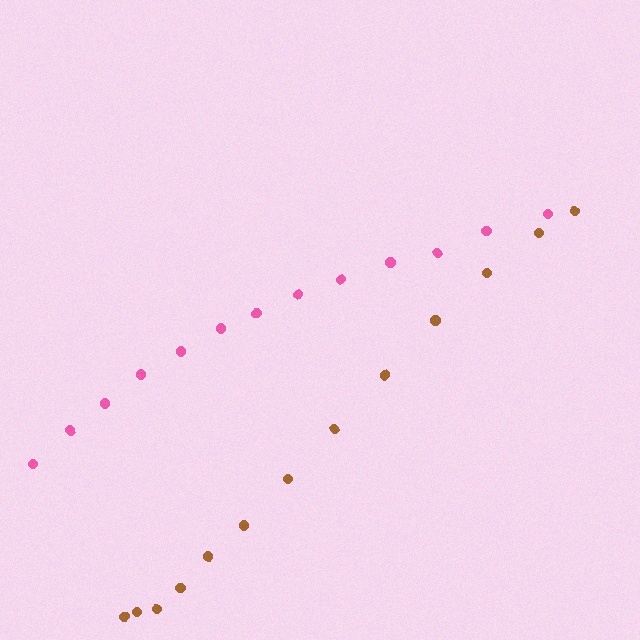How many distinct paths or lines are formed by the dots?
There are 2 distinct paths.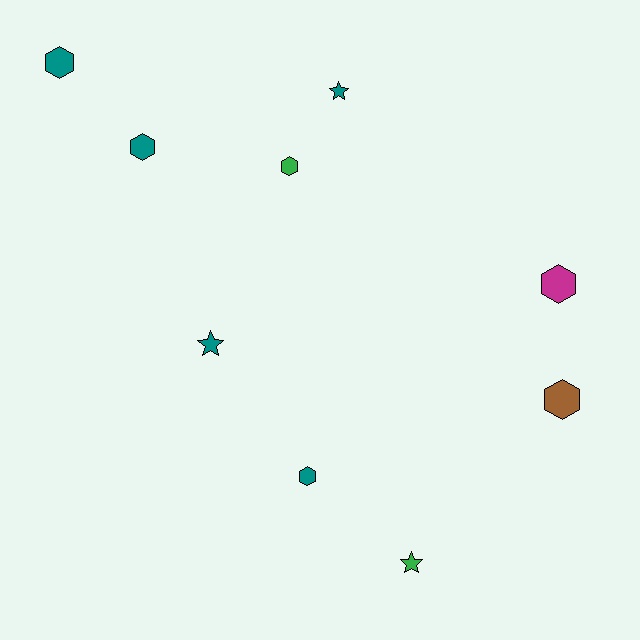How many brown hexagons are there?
There is 1 brown hexagon.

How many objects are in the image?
There are 9 objects.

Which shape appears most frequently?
Hexagon, with 6 objects.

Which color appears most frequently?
Teal, with 5 objects.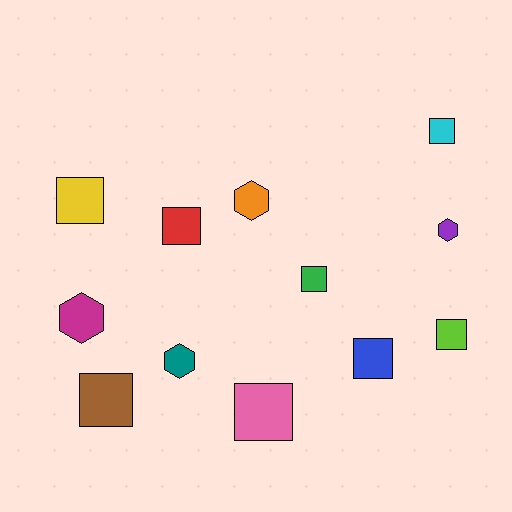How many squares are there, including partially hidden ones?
There are 8 squares.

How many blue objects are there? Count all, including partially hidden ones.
There is 1 blue object.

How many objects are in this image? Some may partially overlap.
There are 12 objects.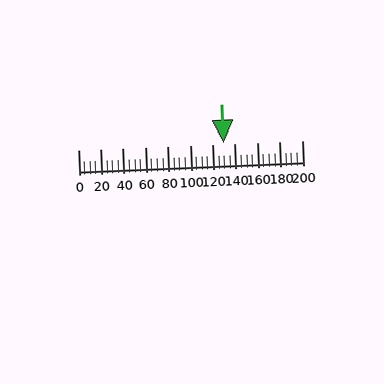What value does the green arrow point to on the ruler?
The green arrow points to approximately 130.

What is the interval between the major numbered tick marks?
The major tick marks are spaced 20 units apart.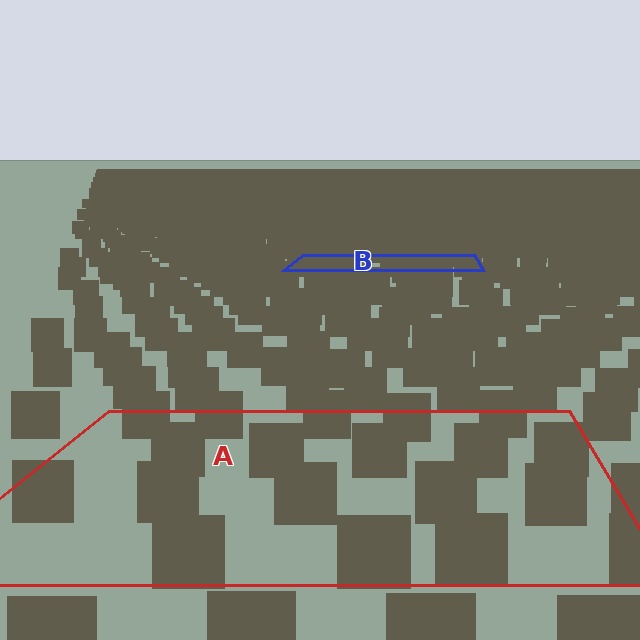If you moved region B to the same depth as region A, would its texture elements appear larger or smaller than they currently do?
They would appear larger. At a closer depth, the same texture elements are projected at a bigger on-screen size.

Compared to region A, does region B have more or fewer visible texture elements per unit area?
Region B has more texture elements per unit area — they are packed more densely because it is farther away.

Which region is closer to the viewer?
Region A is closer. The texture elements there are larger and more spread out.